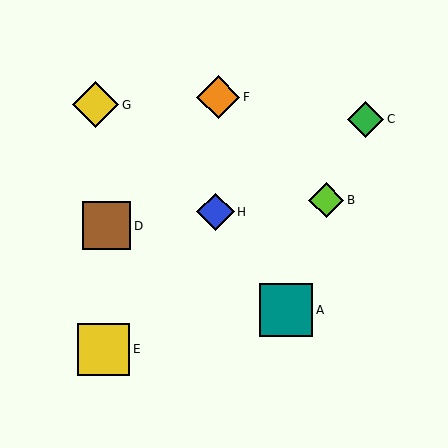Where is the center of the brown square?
The center of the brown square is at (107, 226).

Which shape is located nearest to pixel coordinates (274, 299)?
The teal square (labeled A) at (286, 310) is nearest to that location.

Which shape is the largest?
The teal square (labeled A) is the largest.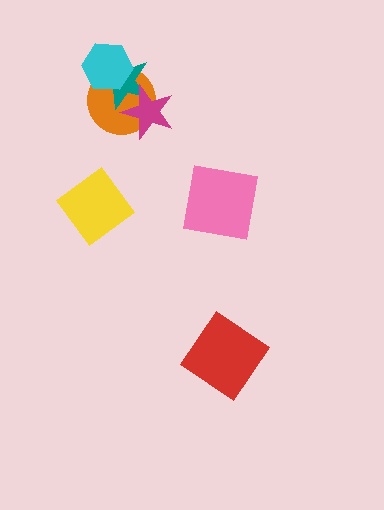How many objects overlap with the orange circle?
3 objects overlap with the orange circle.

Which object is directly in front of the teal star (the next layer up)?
The magenta star is directly in front of the teal star.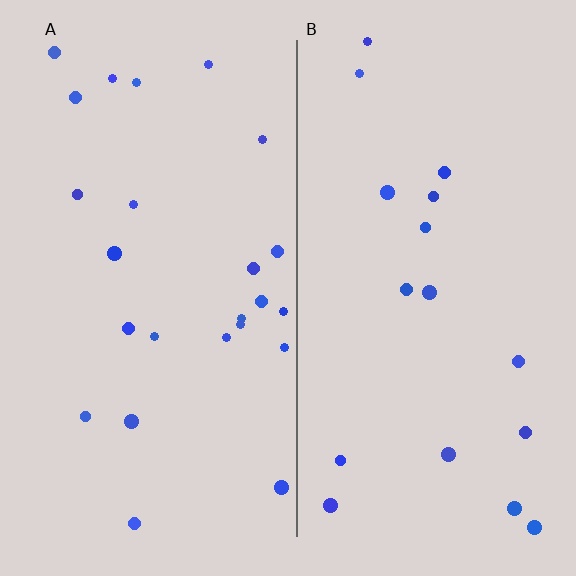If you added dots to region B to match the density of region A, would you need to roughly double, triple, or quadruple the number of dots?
Approximately double.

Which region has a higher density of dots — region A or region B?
A (the left).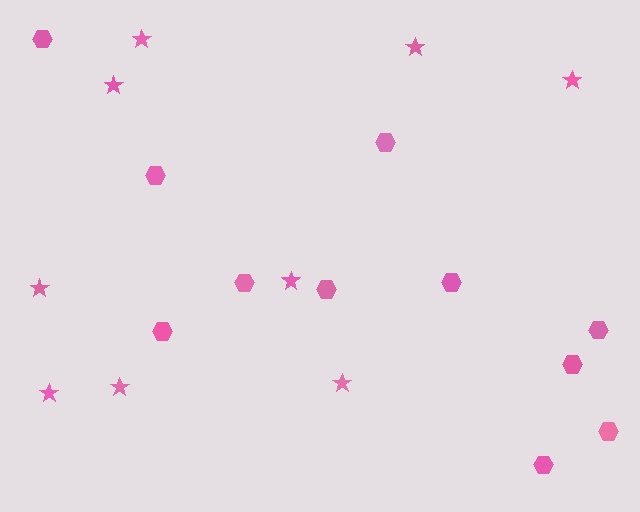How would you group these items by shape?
There are 2 groups: one group of stars (9) and one group of hexagons (11).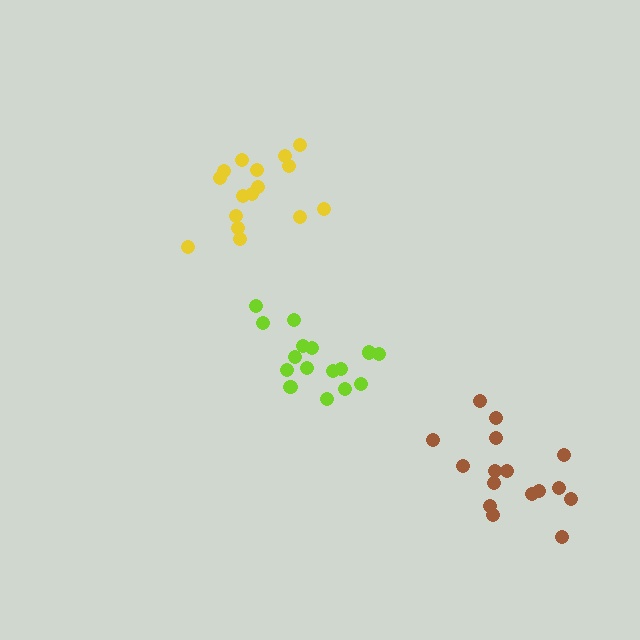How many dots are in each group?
Group 1: 16 dots, Group 2: 16 dots, Group 3: 17 dots (49 total).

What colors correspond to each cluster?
The clusters are colored: yellow, lime, brown.